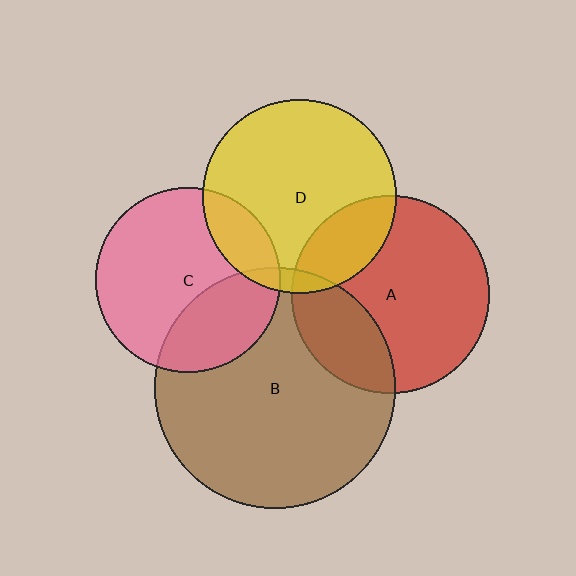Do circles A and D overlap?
Yes.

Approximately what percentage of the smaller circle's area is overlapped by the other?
Approximately 20%.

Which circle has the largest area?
Circle B (brown).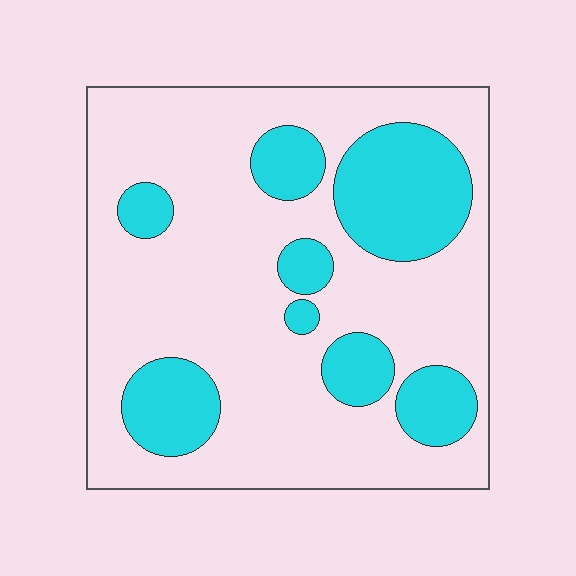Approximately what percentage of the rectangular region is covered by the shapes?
Approximately 25%.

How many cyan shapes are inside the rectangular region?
8.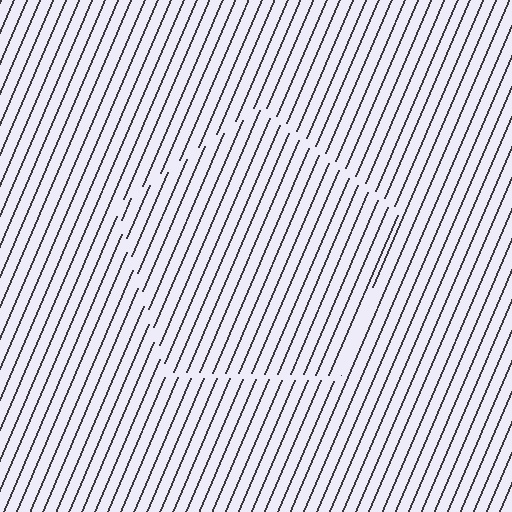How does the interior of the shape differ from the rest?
The interior of the shape contains the same grating, shifted by half a period — the contour is defined by the phase discontinuity where line-ends from the inner and outer gratings abut.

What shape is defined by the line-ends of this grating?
An illusory pentagon. The interior of the shape contains the same grating, shifted by half a period — the contour is defined by the phase discontinuity where line-ends from the inner and outer gratings abut.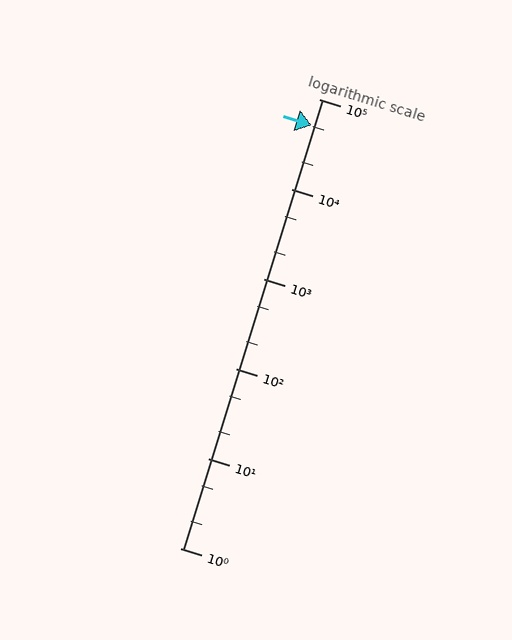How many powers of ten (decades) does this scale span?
The scale spans 5 decades, from 1 to 100000.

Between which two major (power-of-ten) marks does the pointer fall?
The pointer is between 10000 and 100000.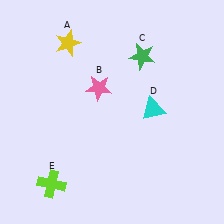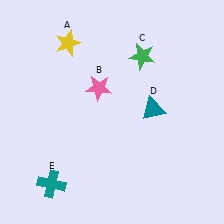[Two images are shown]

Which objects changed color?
D changed from cyan to teal. E changed from lime to teal.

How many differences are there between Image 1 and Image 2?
There are 2 differences between the two images.